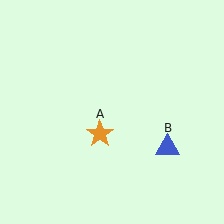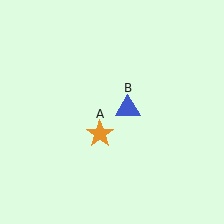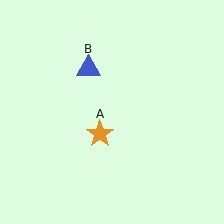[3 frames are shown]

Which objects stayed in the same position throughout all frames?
Orange star (object A) remained stationary.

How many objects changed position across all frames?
1 object changed position: blue triangle (object B).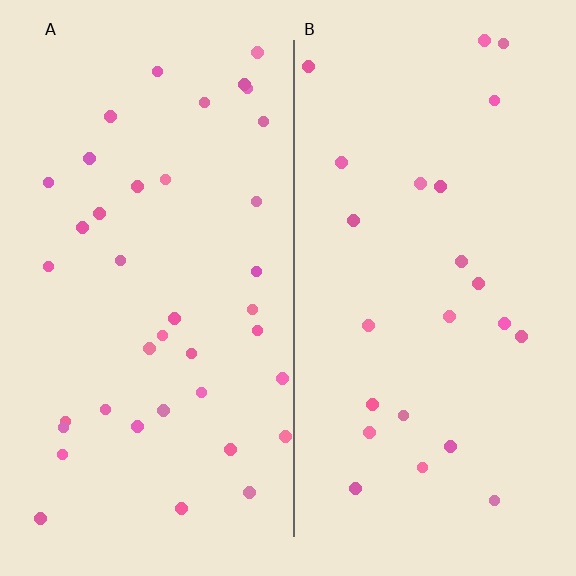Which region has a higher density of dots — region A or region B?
A (the left).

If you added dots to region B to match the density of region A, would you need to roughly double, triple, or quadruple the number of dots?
Approximately double.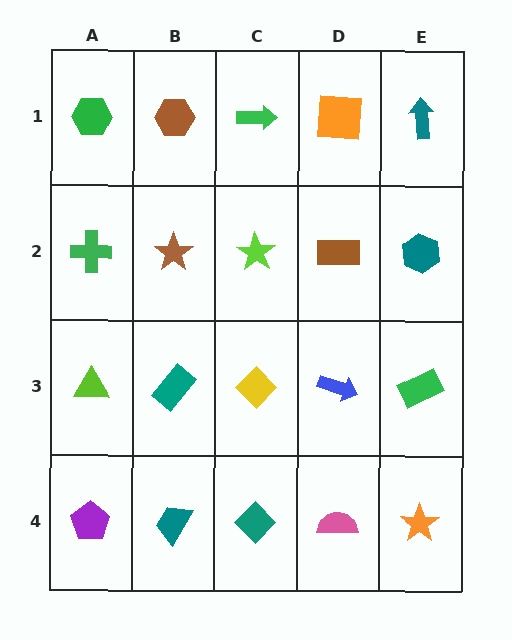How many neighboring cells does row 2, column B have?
4.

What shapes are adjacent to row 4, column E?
A green rectangle (row 3, column E), a pink semicircle (row 4, column D).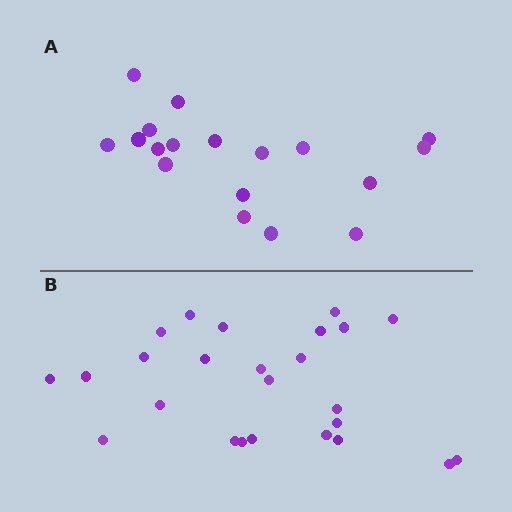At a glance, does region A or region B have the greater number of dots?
Region B (the bottom region) has more dots.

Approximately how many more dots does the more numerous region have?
Region B has roughly 8 or so more dots than region A.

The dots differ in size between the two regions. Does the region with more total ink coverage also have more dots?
No. Region A has more total ink coverage because its dots are larger, but region B actually contains more individual dots. Total area can be misleading — the number of items is what matters here.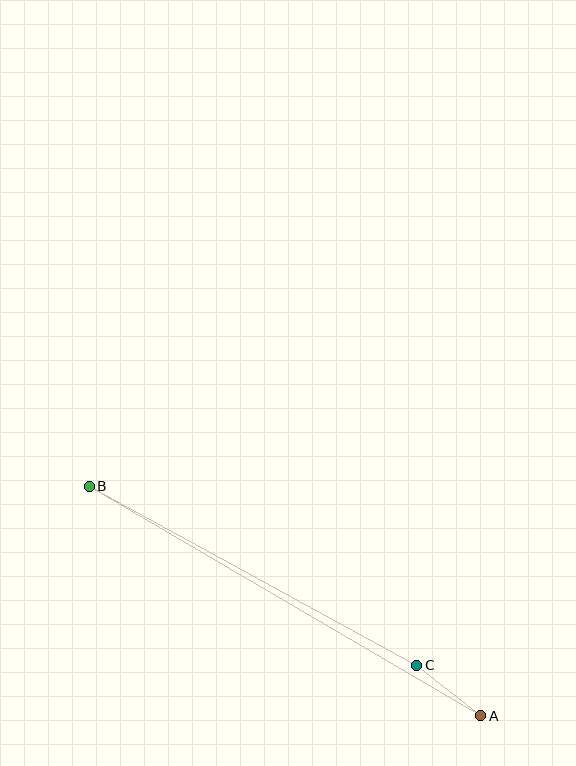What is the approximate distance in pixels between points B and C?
The distance between B and C is approximately 373 pixels.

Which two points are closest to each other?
Points A and C are closest to each other.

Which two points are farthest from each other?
Points A and B are farthest from each other.